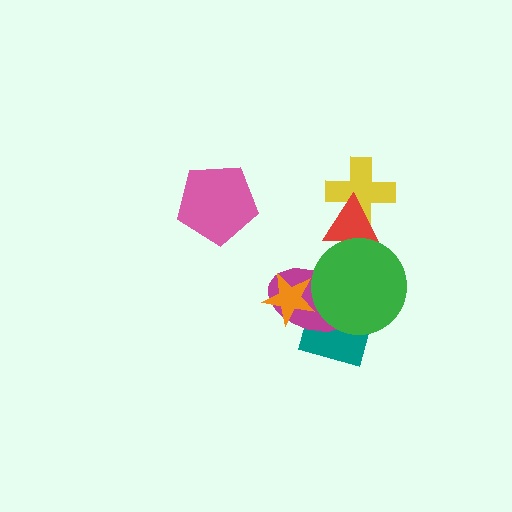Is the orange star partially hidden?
No, no other shape covers it.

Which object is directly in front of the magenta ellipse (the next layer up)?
The orange star is directly in front of the magenta ellipse.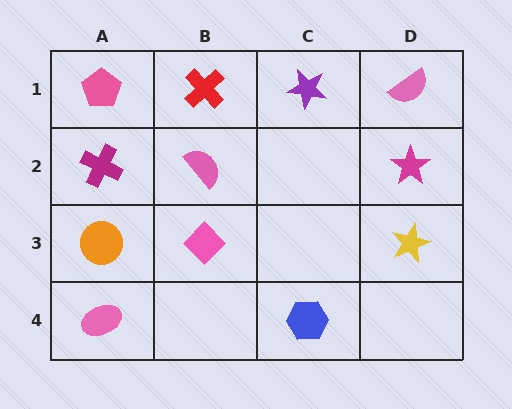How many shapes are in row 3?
3 shapes.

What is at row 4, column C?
A blue hexagon.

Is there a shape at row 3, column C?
No, that cell is empty.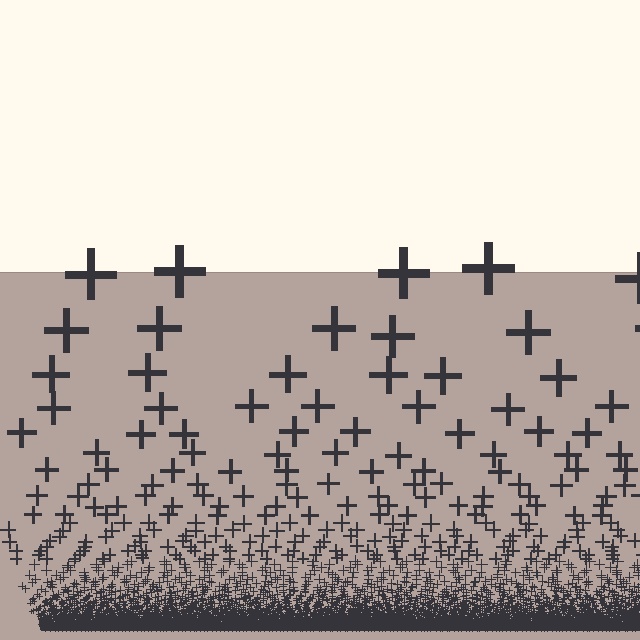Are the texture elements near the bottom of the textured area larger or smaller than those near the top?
Smaller. The gradient is inverted — elements near the bottom are smaller and denser.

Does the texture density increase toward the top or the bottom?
Density increases toward the bottom.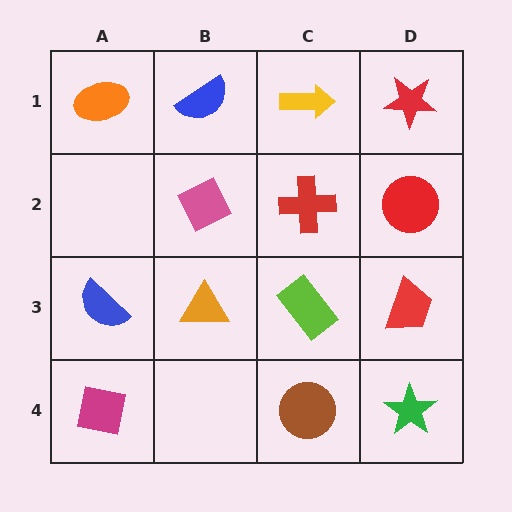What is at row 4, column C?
A brown circle.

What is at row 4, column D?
A green star.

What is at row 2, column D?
A red circle.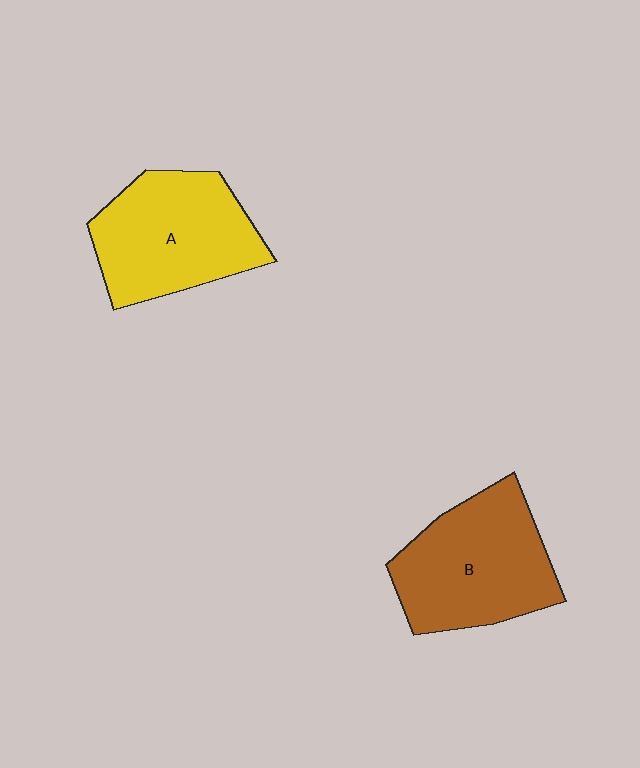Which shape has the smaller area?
Shape A (yellow).